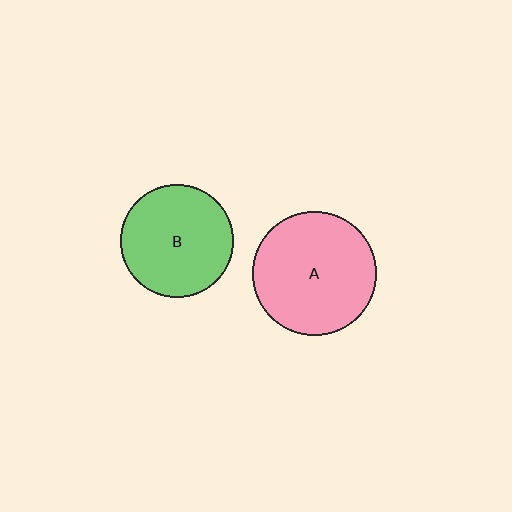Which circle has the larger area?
Circle A (pink).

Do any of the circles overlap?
No, none of the circles overlap.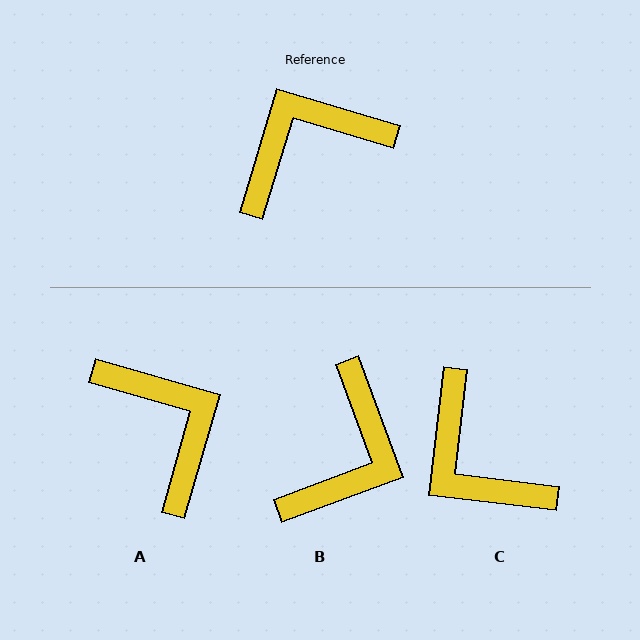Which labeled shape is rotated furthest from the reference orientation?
B, about 143 degrees away.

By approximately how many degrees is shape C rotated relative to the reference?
Approximately 100 degrees counter-clockwise.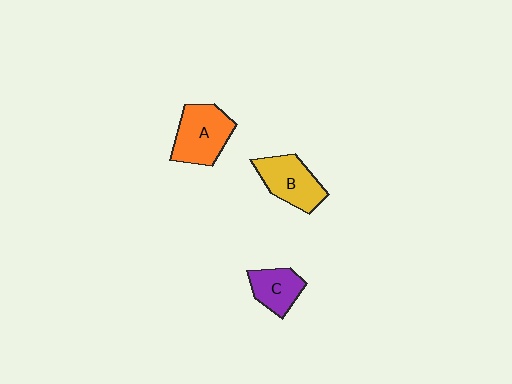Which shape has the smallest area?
Shape C (purple).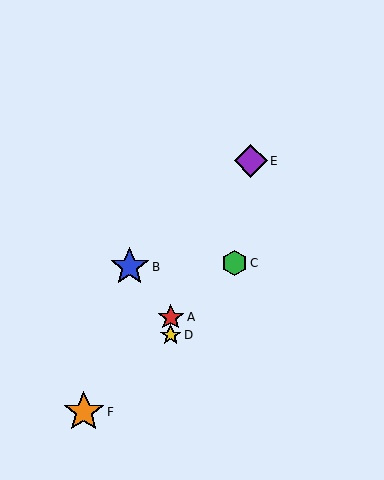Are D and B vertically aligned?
No, D is at x≈171 and B is at x≈130.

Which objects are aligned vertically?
Objects A, D are aligned vertically.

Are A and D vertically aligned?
Yes, both are at x≈171.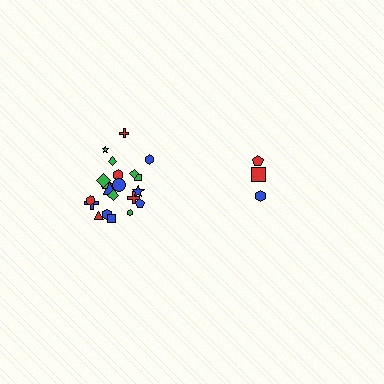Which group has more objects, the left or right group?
The left group.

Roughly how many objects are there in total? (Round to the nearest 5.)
Roughly 25 objects in total.